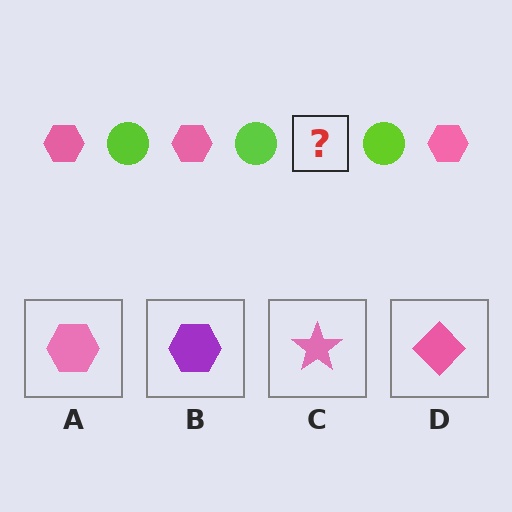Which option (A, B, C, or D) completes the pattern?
A.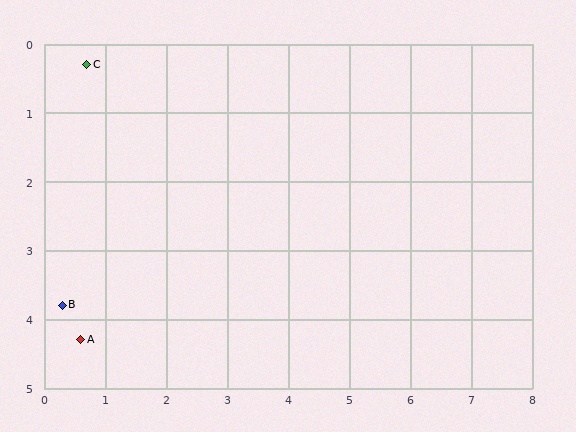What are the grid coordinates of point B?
Point B is at approximately (0.3, 3.8).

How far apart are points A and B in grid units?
Points A and B are about 0.6 grid units apart.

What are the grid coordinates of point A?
Point A is at approximately (0.6, 4.3).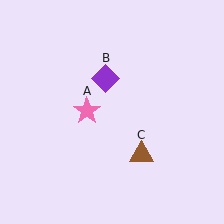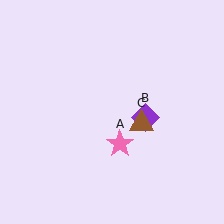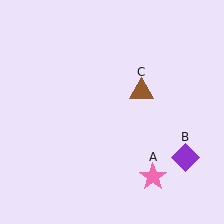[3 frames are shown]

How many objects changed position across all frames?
3 objects changed position: pink star (object A), purple diamond (object B), brown triangle (object C).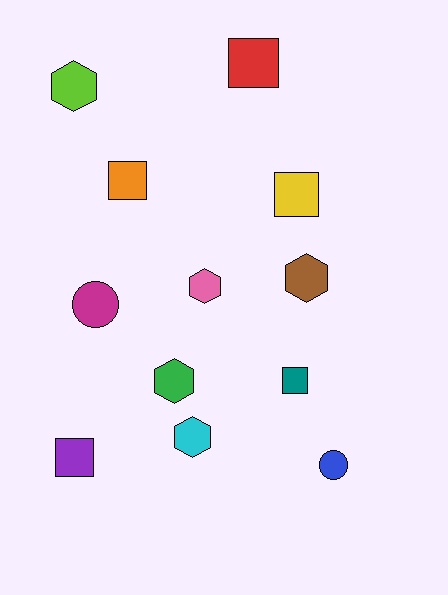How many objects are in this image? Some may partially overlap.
There are 12 objects.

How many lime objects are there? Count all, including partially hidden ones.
There is 1 lime object.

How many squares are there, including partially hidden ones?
There are 5 squares.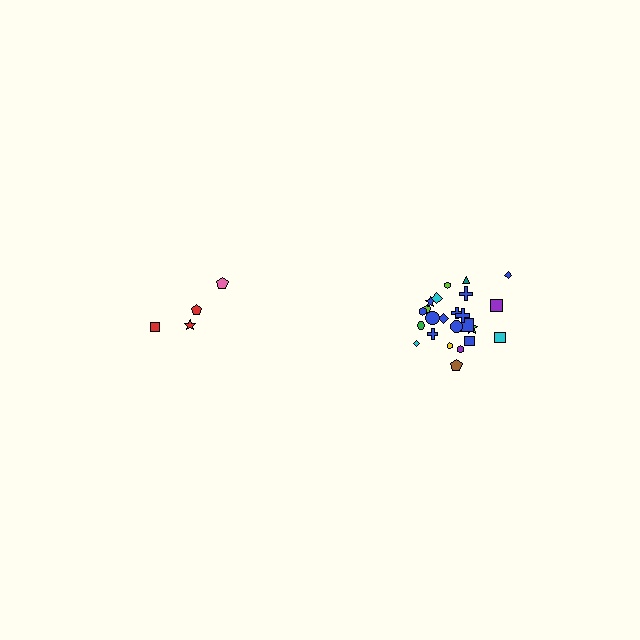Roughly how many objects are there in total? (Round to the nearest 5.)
Roughly 30 objects in total.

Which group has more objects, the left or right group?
The right group.